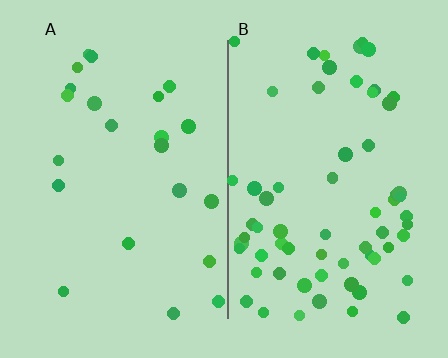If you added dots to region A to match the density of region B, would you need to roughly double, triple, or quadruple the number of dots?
Approximately triple.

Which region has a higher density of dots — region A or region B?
B (the right).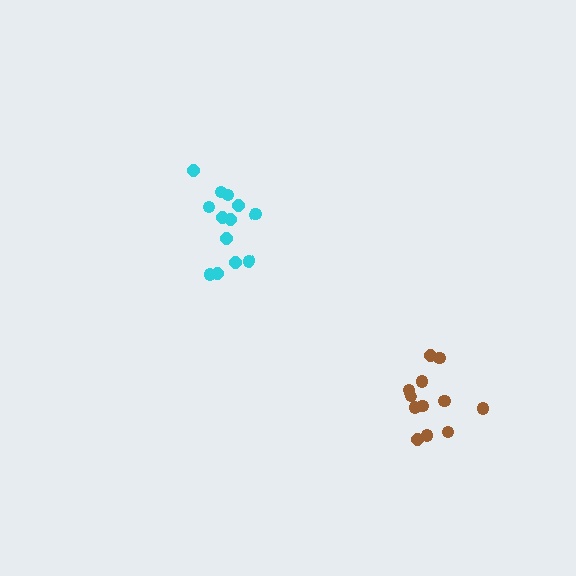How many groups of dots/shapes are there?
There are 2 groups.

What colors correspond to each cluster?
The clusters are colored: brown, cyan.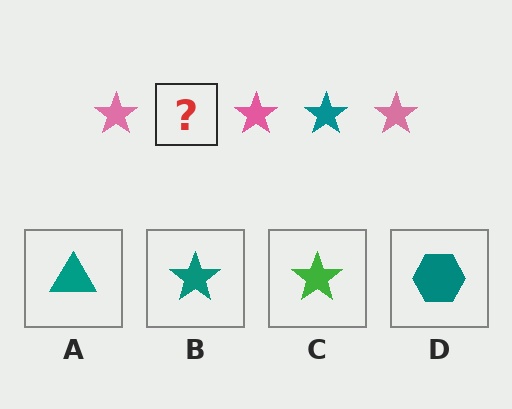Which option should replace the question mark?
Option B.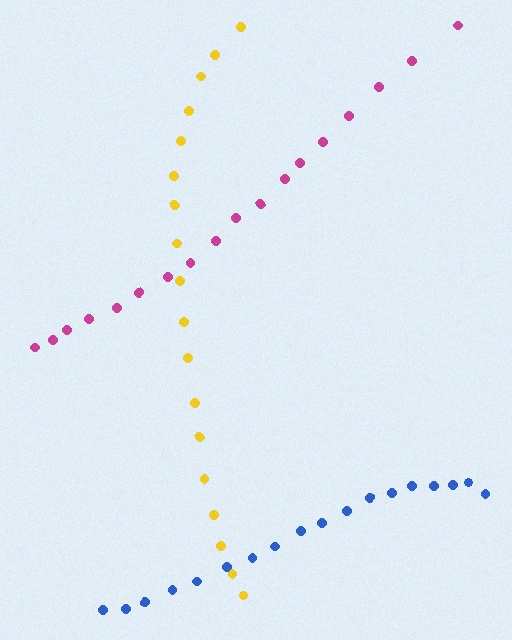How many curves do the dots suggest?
There are 3 distinct paths.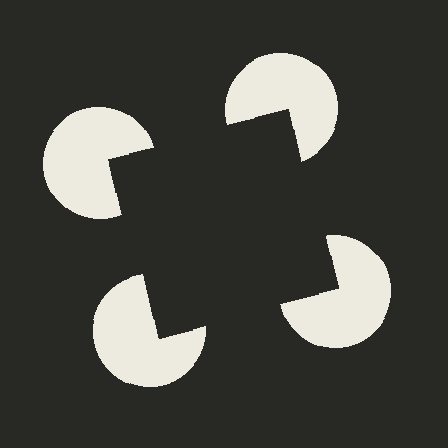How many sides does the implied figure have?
4 sides.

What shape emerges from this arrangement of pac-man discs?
An illusory square — its edges are inferred from the aligned wedge cuts in the pac-man discs, not physically drawn.